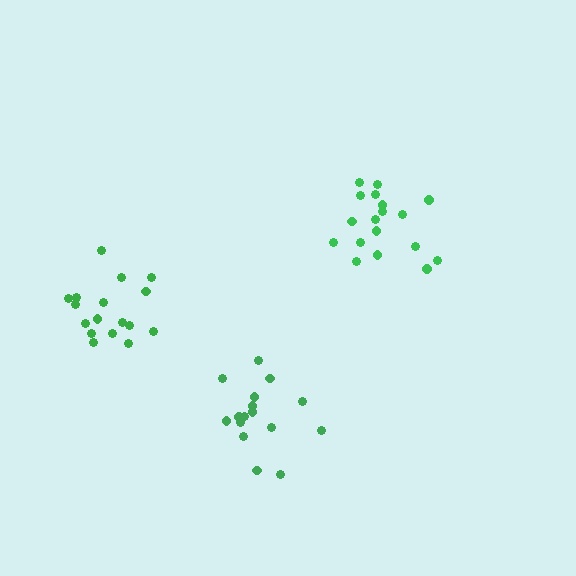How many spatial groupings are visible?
There are 3 spatial groupings.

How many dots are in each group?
Group 1: 17 dots, Group 2: 16 dots, Group 3: 18 dots (51 total).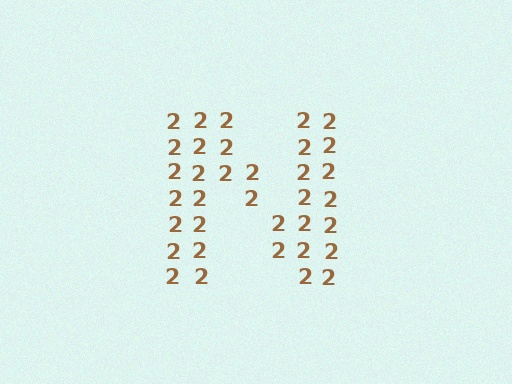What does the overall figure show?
The overall figure shows the letter N.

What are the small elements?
The small elements are digit 2's.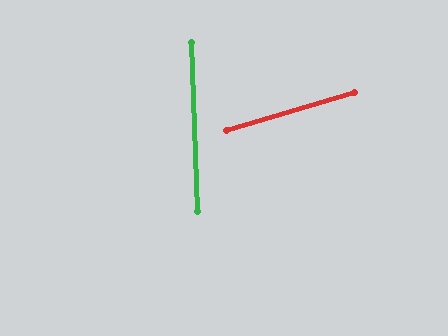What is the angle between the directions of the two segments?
Approximately 75 degrees.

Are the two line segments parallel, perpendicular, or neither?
Neither parallel nor perpendicular — they differ by about 75°.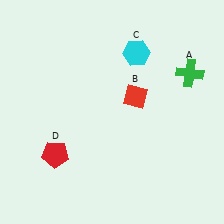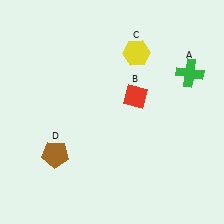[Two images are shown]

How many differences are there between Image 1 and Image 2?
There are 2 differences between the two images.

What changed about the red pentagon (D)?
In Image 1, D is red. In Image 2, it changed to brown.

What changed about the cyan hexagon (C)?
In Image 1, C is cyan. In Image 2, it changed to yellow.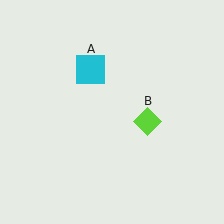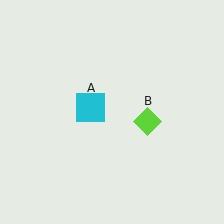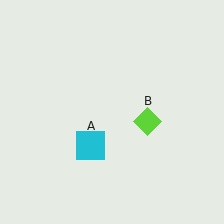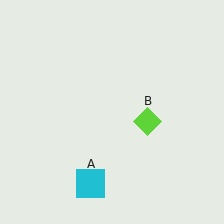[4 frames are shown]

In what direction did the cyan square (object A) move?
The cyan square (object A) moved down.